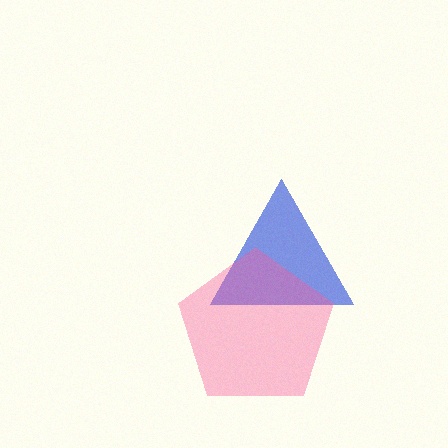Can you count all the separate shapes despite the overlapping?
Yes, there are 2 separate shapes.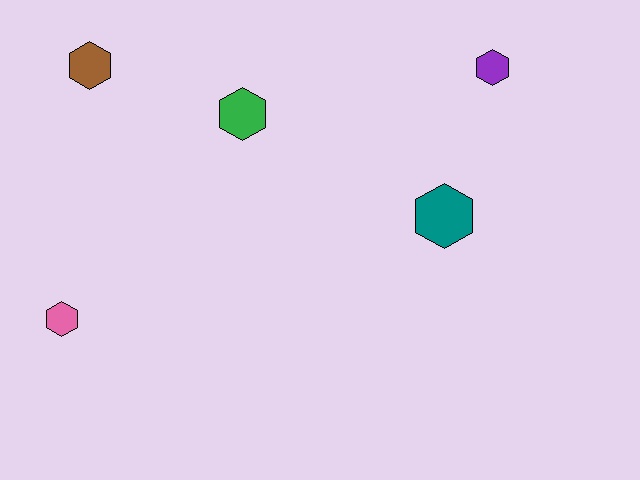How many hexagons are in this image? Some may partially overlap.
There are 5 hexagons.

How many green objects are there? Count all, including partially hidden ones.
There is 1 green object.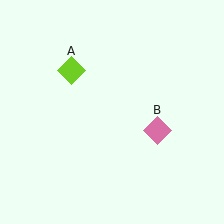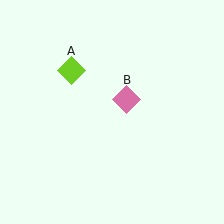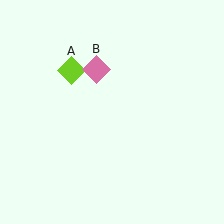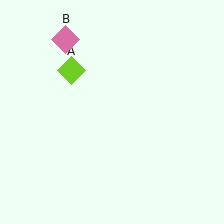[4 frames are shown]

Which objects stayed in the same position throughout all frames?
Lime diamond (object A) remained stationary.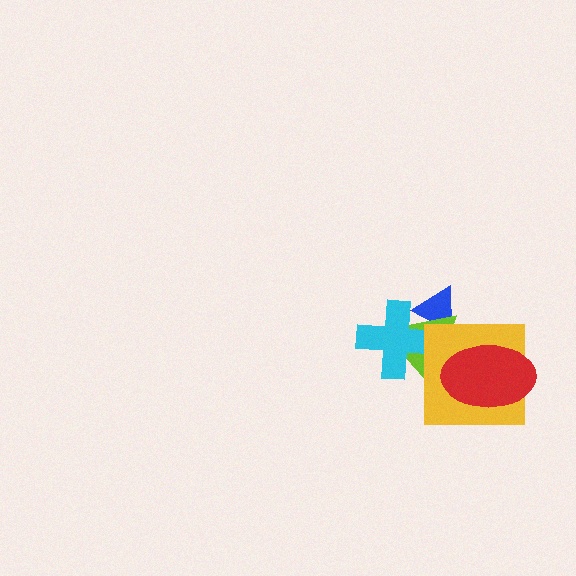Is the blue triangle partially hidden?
Yes, it is partially covered by another shape.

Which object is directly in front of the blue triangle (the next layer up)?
The lime triangle is directly in front of the blue triangle.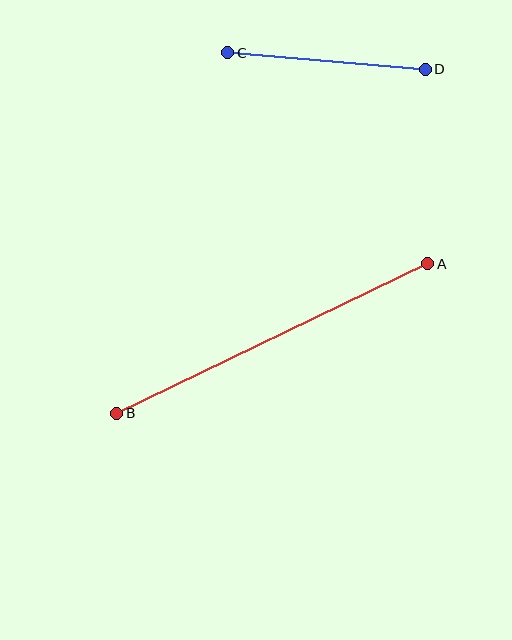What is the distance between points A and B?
The distance is approximately 345 pixels.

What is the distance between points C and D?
The distance is approximately 198 pixels.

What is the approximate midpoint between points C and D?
The midpoint is at approximately (327, 61) pixels.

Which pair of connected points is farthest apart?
Points A and B are farthest apart.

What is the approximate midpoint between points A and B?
The midpoint is at approximately (272, 338) pixels.